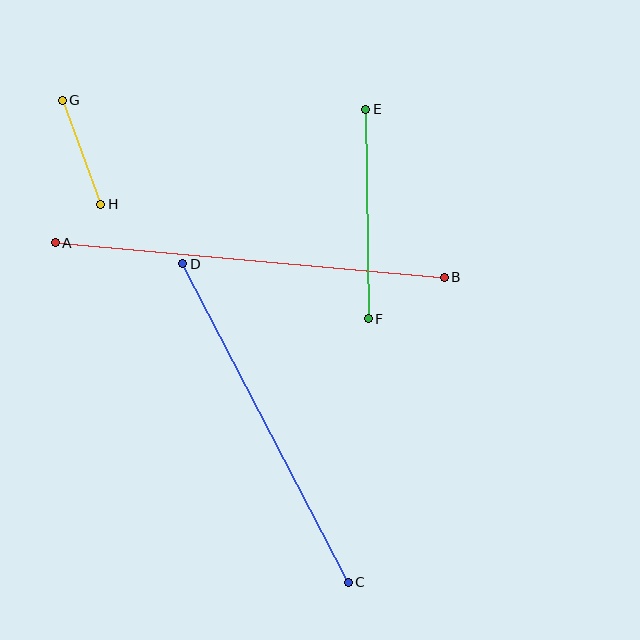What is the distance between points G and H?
The distance is approximately 111 pixels.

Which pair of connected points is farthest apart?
Points A and B are farthest apart.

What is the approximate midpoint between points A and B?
The midpoint is at approximately (250, 260) pixels.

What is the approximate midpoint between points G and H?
The midpoint is at approximately (82, 152) pixels.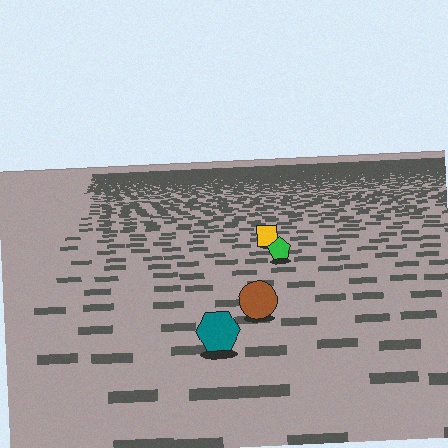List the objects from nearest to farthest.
From nearest to farthest: the teal hexagon, the brown circle, the green pentagon, the yellow square.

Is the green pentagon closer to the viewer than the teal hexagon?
No. The teal hexagon is closer — you can tell from the texture gradient: the ground texture is coarser near it.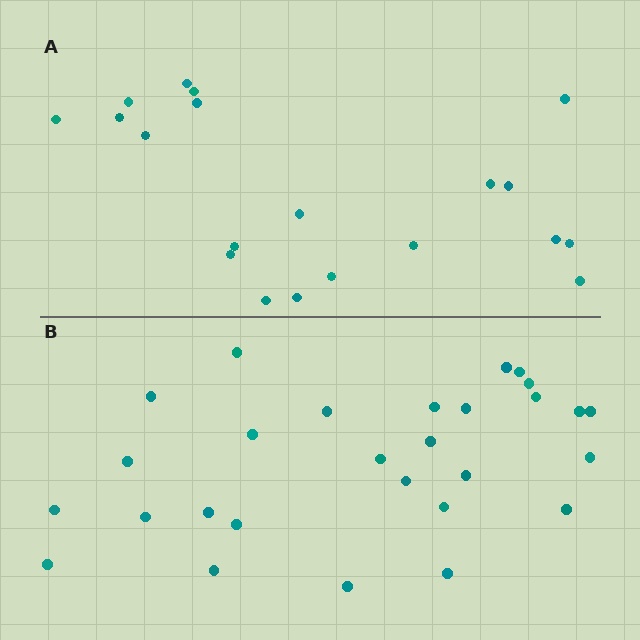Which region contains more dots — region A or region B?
Region B (the bottom region) has more dots.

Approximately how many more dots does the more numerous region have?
Region B has roughly 8 or so more dots than region A.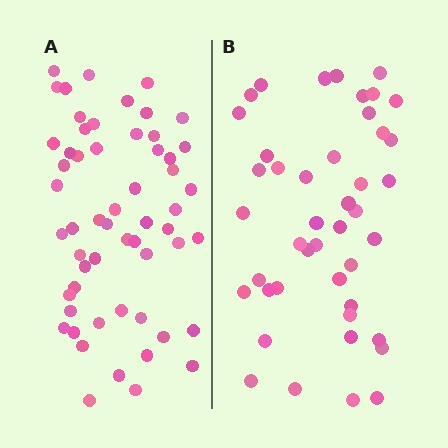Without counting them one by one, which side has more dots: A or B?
Region A (the left region) has more dots.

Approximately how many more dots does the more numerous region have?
Region A has approximately 15 more dots than region B.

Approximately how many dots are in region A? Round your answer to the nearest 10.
About 60 dots. (The exact count is 57, which rounds to 60.)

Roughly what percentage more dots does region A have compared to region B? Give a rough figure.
About 30% more.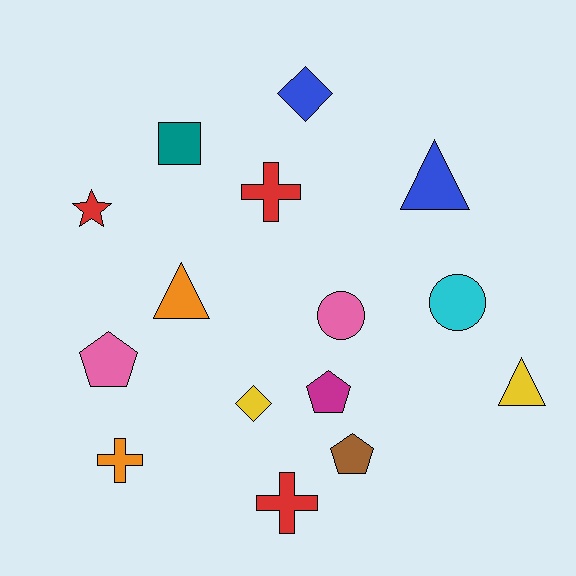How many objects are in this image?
There are 15 objects.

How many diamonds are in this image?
There are 2 diamonds.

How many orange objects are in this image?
There are 2 orange objects.